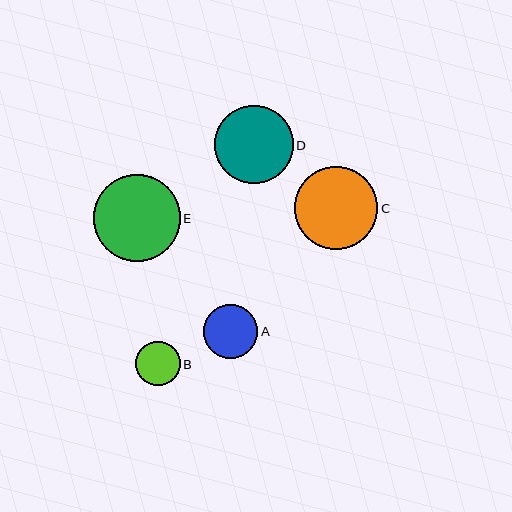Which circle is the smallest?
Circle B is the smallest with a size of approximately 45 pixels.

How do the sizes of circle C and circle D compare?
Circle C and circle D are approximately the same size.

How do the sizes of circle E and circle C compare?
Circle E and circle C are approximately the same size.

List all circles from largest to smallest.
From largest to smallest: E, C, D, A, B.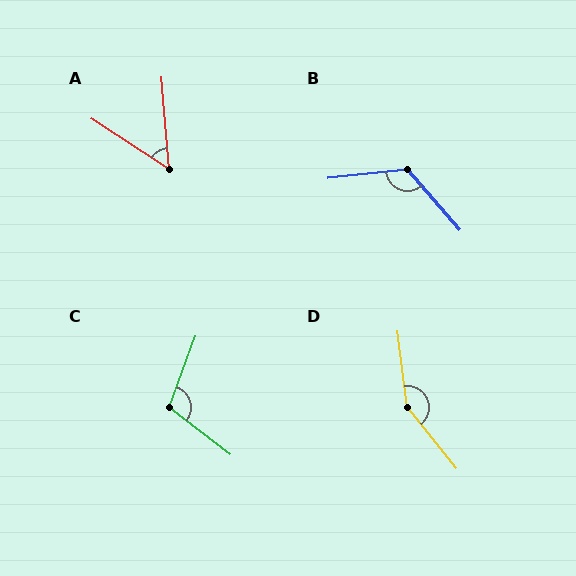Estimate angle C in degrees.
Approximately 107 degrees.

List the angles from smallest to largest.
A (53°), C (107°), B (125°), D (148°).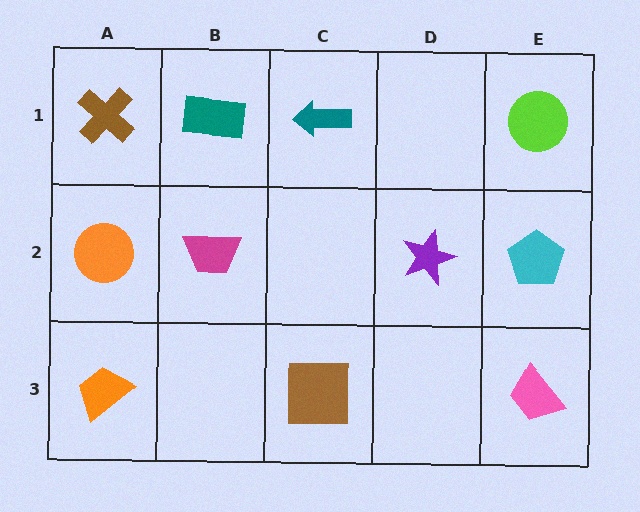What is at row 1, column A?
A brown cross.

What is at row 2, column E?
A cyan pentagon.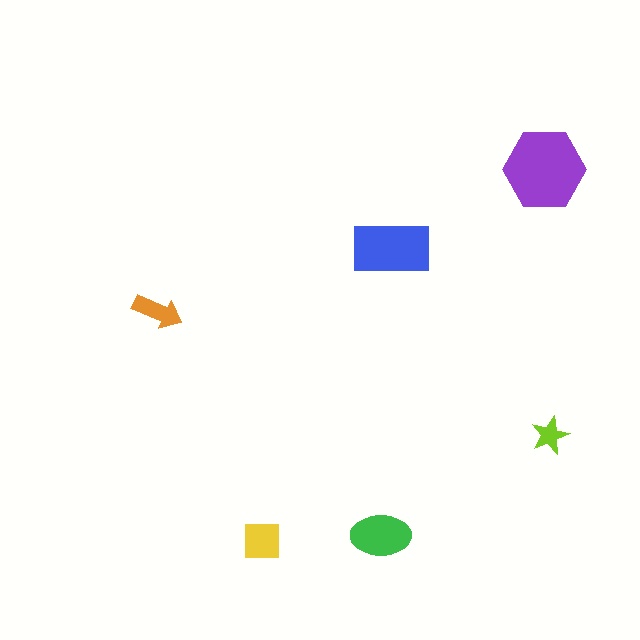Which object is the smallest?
The lime star.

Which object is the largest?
The purple hexagon.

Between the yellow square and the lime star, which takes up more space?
The yellow square.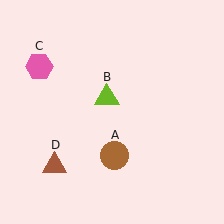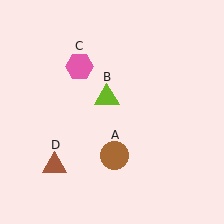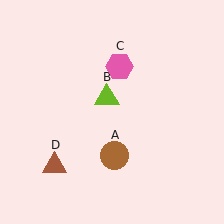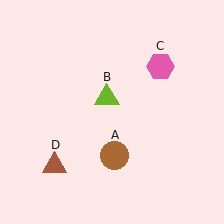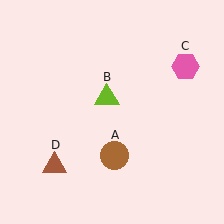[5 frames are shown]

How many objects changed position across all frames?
1 object changed position: pink hexagon (object C).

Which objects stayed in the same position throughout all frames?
Brown circle (object A) and lime triangle (object B) and brown triangle (object D) remained stationary.